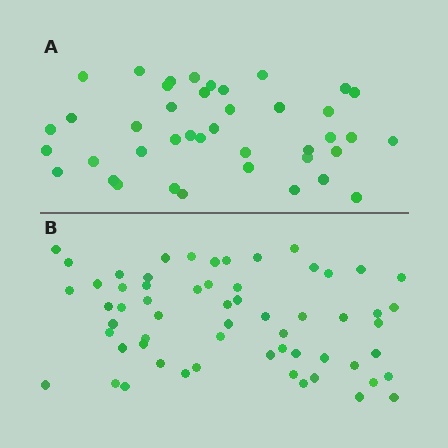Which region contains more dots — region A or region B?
Region B (the bottom region) has more dots.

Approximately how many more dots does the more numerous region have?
Region B has approximately 20 more dots than region A.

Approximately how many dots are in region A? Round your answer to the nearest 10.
About 40 dots. (The exact count is 41, which rounds to 40.)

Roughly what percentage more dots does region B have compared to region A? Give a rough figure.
About 45% more.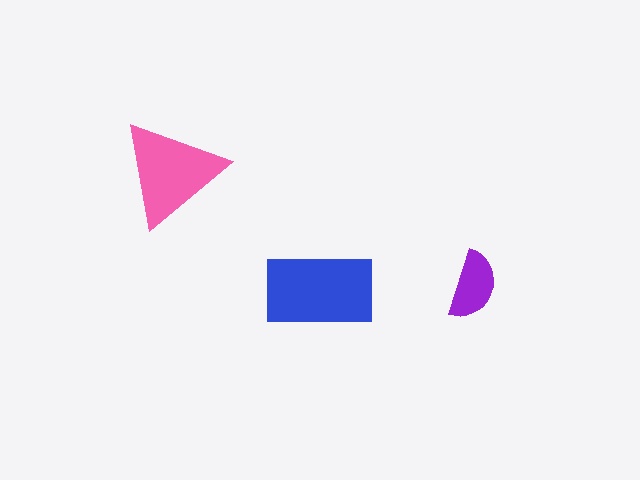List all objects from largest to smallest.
The blue rectangle, the pink triangle, the purple semicircle.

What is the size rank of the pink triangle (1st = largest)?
2nd.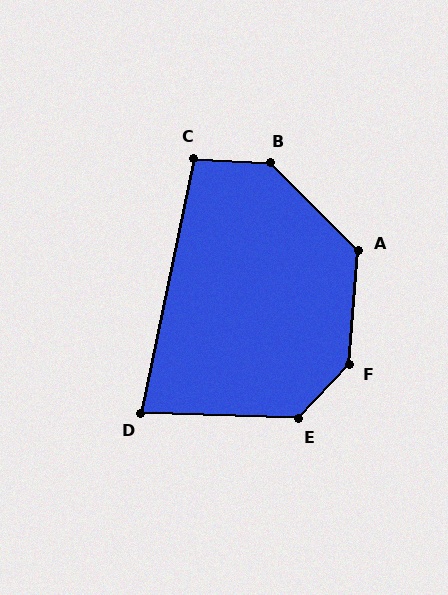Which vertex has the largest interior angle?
F, at approximately 141 degrees.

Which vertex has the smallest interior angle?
D, at approximately 80 degrees.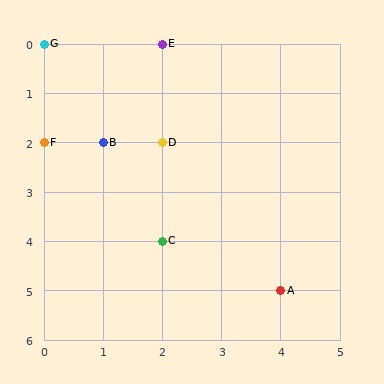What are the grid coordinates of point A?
Point A is at grid coordinates (4, 5).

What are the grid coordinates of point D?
Point D is at grid coordinates (2, 2).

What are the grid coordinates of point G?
Point G is at grid coordinates (0, 0).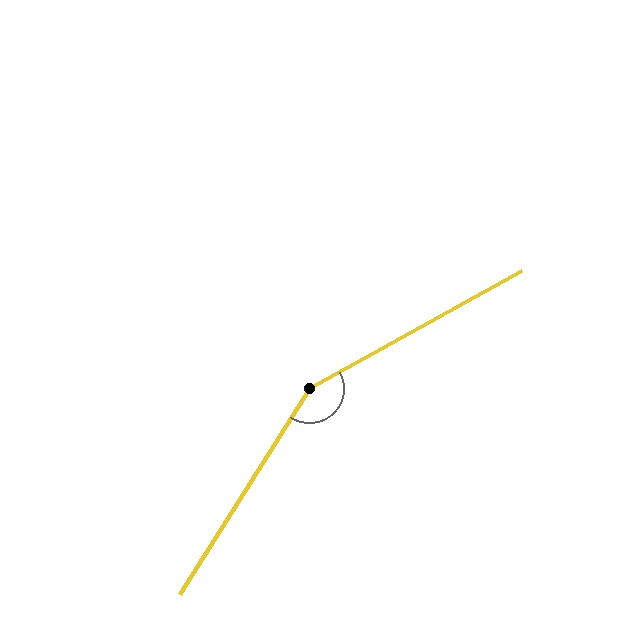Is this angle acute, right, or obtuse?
It is obtuse.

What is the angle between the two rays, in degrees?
Approximately 152 degrees.